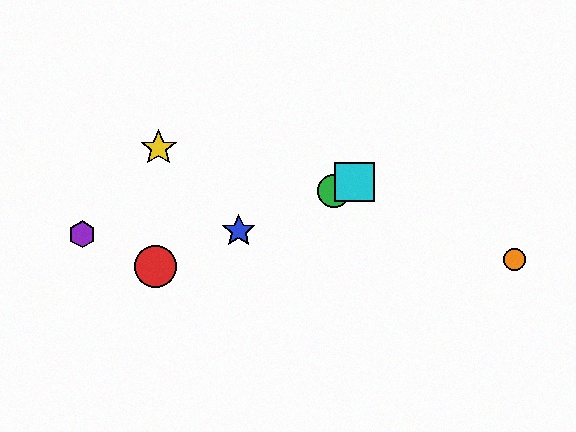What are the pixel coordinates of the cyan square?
The cyan square is at (355, 182).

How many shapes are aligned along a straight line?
4 shapes (the red circle, the blue star, the green circle, the cyan square) are aligned along a straight line.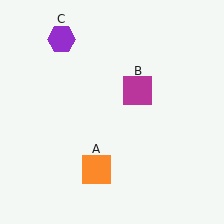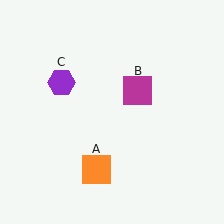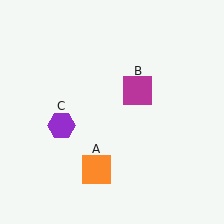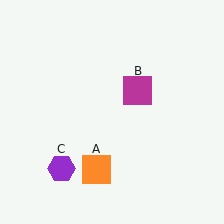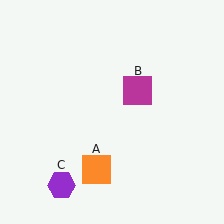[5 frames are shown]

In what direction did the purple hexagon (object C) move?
The purple hexagon (object C) moved down.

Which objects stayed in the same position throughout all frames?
Orange square (object A) and magenta square (object B) remained stationary.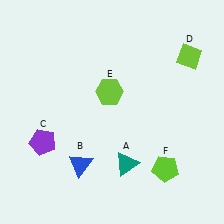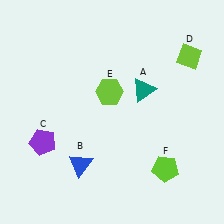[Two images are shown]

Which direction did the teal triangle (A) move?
The teal triangle (A) moved up.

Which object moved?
The teal triangle (A) moved up.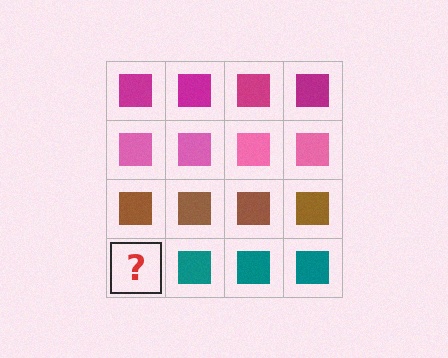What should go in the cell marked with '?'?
The missing cell should contain a teal square.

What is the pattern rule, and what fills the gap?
The rule is that each row has a consistent color. The gap should be filled with a teal square.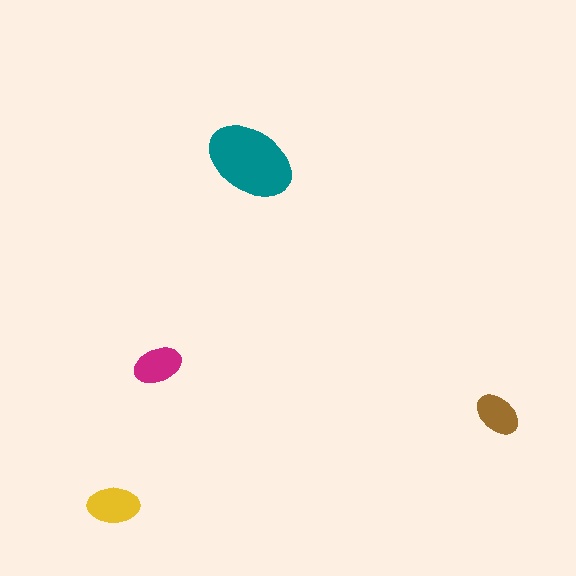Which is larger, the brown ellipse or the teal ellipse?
The teal one.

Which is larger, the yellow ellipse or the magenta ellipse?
The yellow one.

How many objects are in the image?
There are 4 objects in the image.